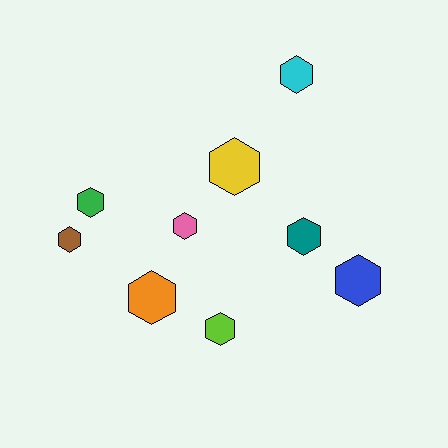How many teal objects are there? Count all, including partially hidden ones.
There is 1 teal object.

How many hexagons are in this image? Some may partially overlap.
There are 9 hexagons.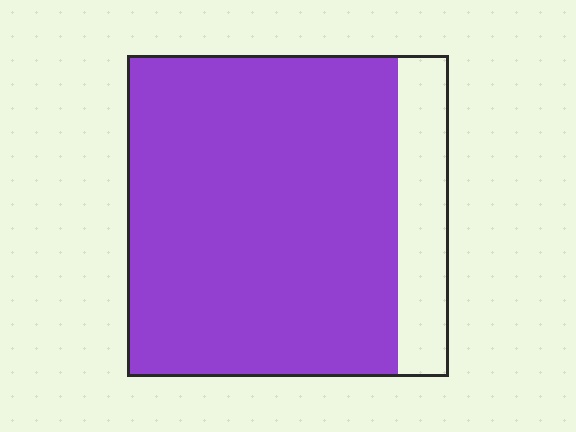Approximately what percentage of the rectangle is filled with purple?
Approximately 85%.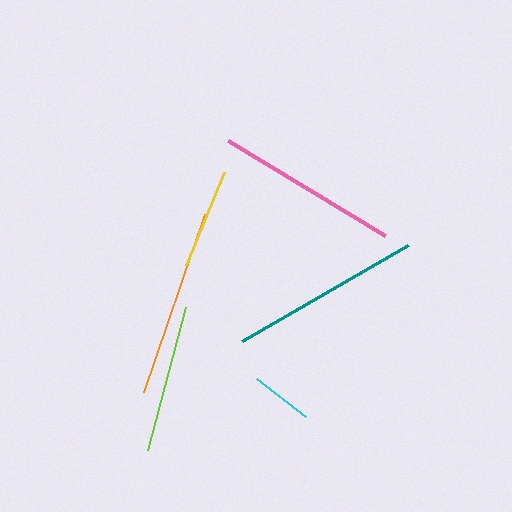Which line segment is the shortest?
The cyan line is the shortest at approximately 62 pixels.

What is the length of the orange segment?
The orange segment is approximately 188 pixels long.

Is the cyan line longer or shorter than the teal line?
The teal line is longer than the cyan line.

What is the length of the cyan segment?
The cyan segment is approximately 62 pixels long.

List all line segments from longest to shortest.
From longest to shortest: teal, orange, pink, lime, yellow, cyan.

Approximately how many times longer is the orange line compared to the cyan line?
The orange line is approximately 3.0 times the length of the cyan line.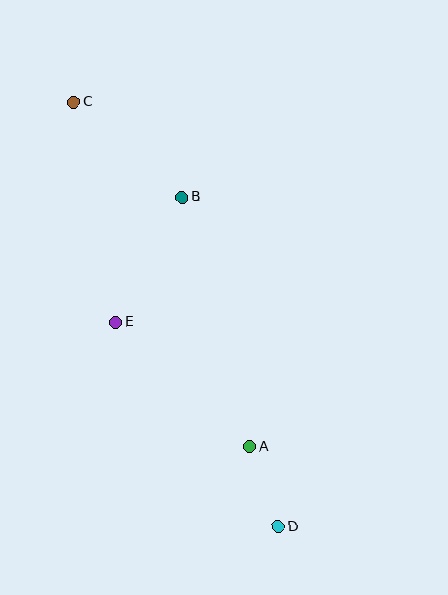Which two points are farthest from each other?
Points C and D are farthest from each other.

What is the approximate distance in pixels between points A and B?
The distance between A and B is approximately 259 pixels.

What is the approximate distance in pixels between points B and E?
The distance between B and E is approximately 142 pixels.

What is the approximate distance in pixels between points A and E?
The distance between A and E is approximately 183 pixels.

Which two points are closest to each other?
Points A and D are closest to each other.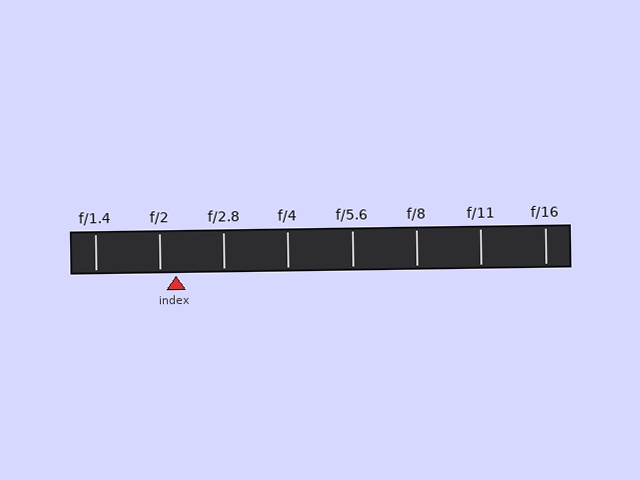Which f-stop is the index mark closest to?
The index mark is closest to f/2.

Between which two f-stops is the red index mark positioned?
The index mark is between f/2 and f/2.8.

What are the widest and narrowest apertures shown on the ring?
The widest aperture shown is f/1.4 and the narrowest is f/16.